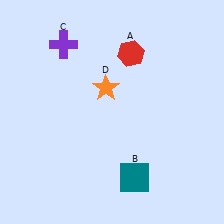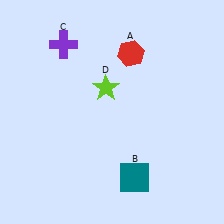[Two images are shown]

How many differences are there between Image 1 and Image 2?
There is 1 difference between the two images.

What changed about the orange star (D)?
In Image 1, D is orange. In Image 2, it changed to lime.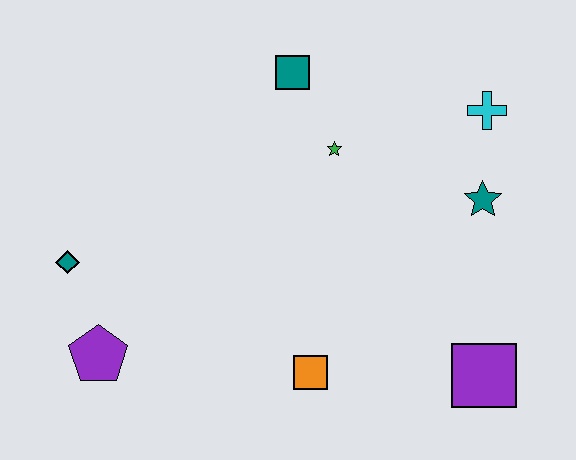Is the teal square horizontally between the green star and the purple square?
No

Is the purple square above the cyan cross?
No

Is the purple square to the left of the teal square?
No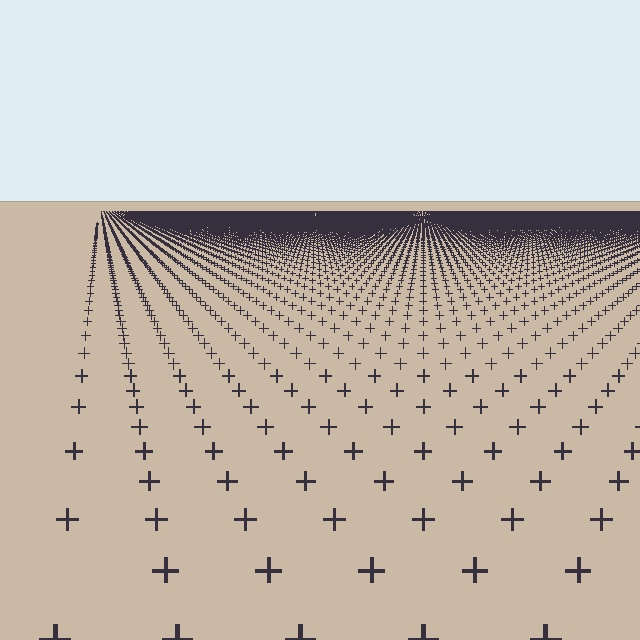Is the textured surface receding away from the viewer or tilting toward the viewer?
The surface is receding away from the viewer. Texture elements get smaller and denser toward the top.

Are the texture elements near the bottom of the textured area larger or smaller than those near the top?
Larger. Near the bottom, elements are closer to the viewer and appear at a bigger on-screen size.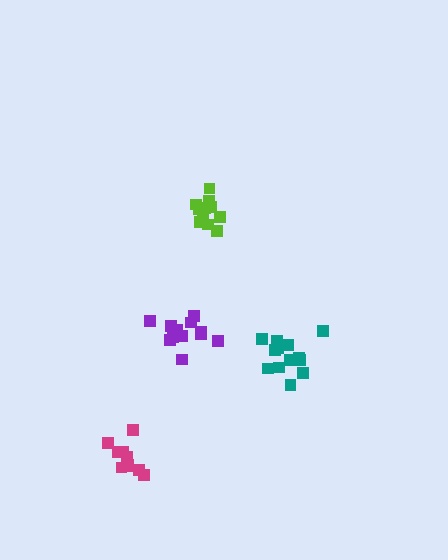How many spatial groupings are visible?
There are 4 spatial groupings.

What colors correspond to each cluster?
The clusters are colored: lime, teal, magenta, purple.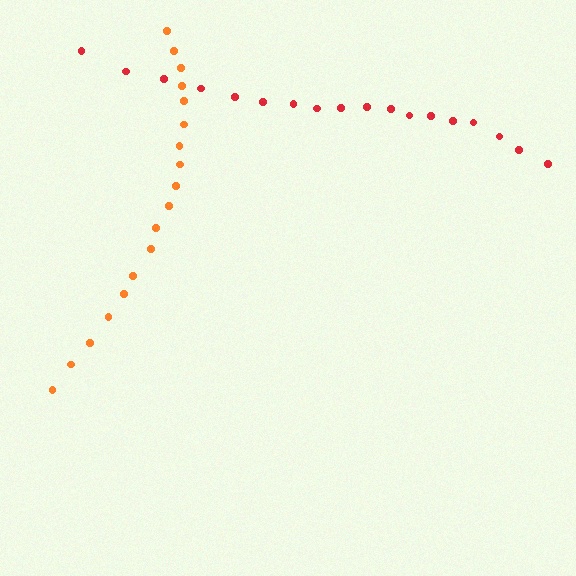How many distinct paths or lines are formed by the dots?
There are 2 distinct paths.